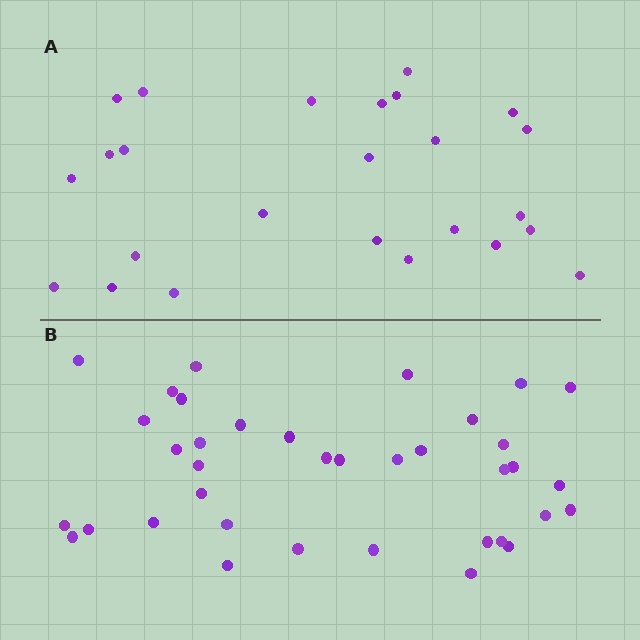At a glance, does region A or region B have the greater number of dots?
Region B (the bottom region) has more dots.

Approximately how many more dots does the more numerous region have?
Region B has roughly 12 or so more dots than region A.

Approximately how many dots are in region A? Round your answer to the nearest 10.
About 20 dots. (The exact count is 25, which rounds to 20.)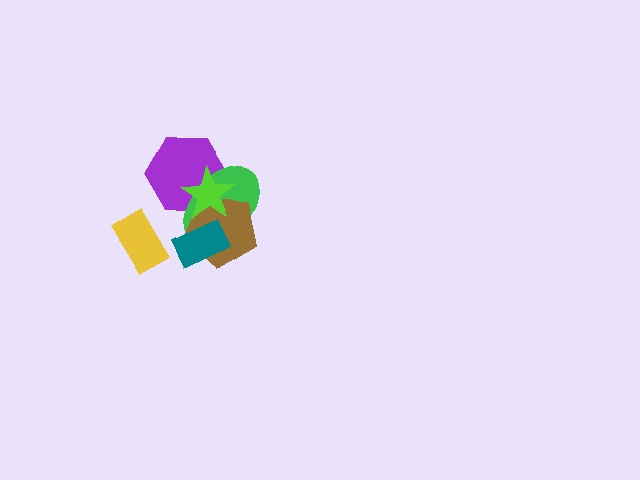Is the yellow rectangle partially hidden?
No, no other shape covers it.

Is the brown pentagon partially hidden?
Yes, it is partially covered by another shape.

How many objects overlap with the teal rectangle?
2 objects overlap with the teal rectangle.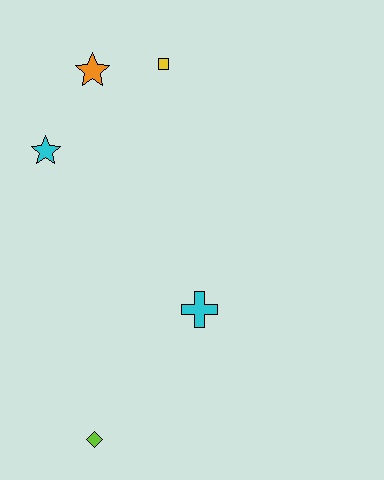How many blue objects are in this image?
There are no blue objects.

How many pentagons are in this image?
There are no pentagons.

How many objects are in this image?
There are 5 objects.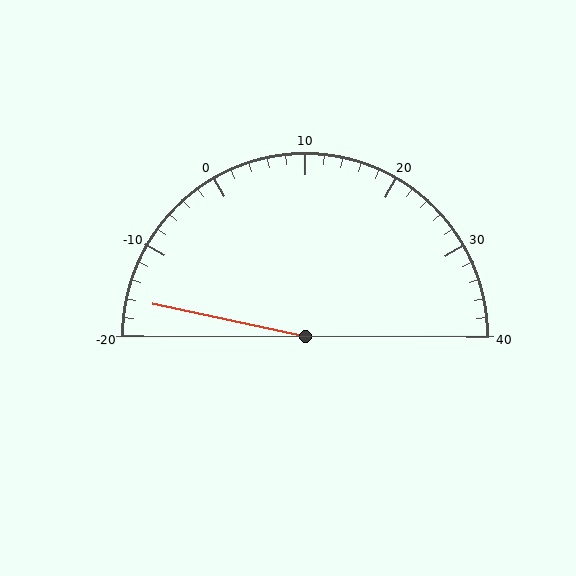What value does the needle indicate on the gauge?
The needle indicates approximately -16.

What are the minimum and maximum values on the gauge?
The gauge ranges from -20 to 40.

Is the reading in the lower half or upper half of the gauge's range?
The reading is in the lower half of the range (-20 to 40).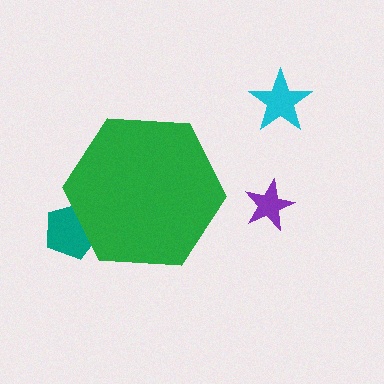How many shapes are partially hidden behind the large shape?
1 shape is partially hidden.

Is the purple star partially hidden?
No, the purple star is fully visible.